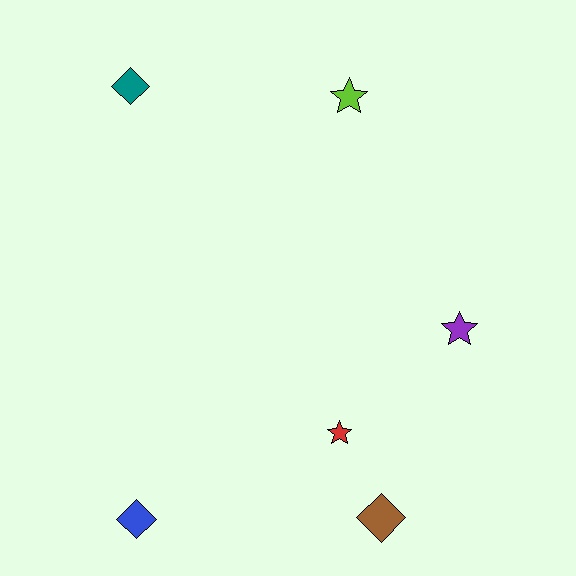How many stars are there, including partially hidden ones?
There are 3 stars.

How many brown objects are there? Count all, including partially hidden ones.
There is 1 brown object.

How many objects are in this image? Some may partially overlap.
There are 6 objects.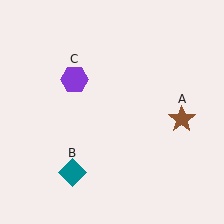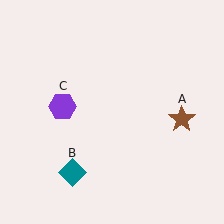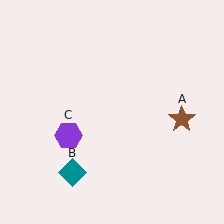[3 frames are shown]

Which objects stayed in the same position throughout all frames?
Brown star (object A) and teal diamond (object B) remained stationary.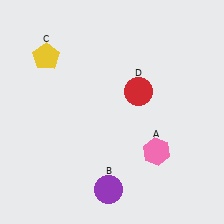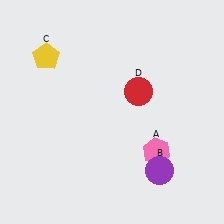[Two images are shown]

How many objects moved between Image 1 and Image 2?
1 object moved between the two images.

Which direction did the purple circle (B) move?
The purple circle (B) moved right.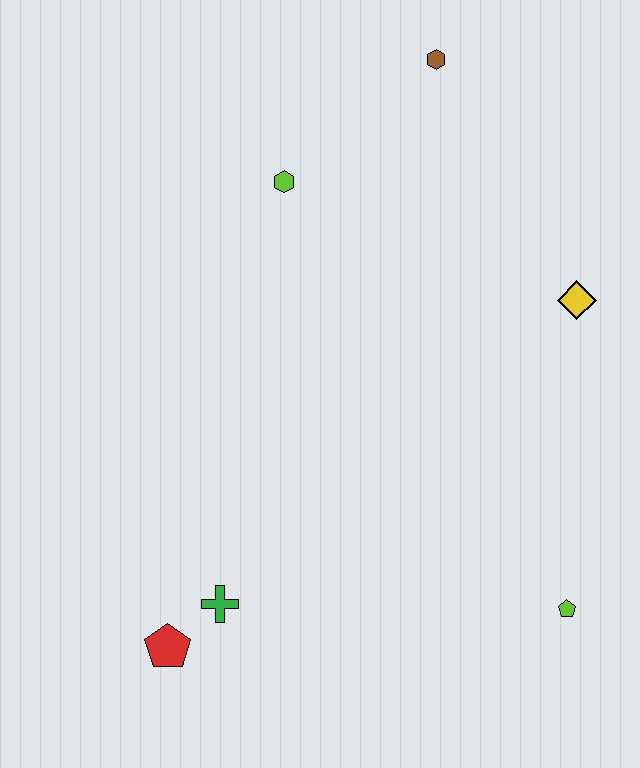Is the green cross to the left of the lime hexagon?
Yes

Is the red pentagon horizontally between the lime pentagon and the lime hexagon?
No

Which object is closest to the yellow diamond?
The brown hexagon is closest to the yellow diamond.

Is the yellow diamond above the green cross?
Yes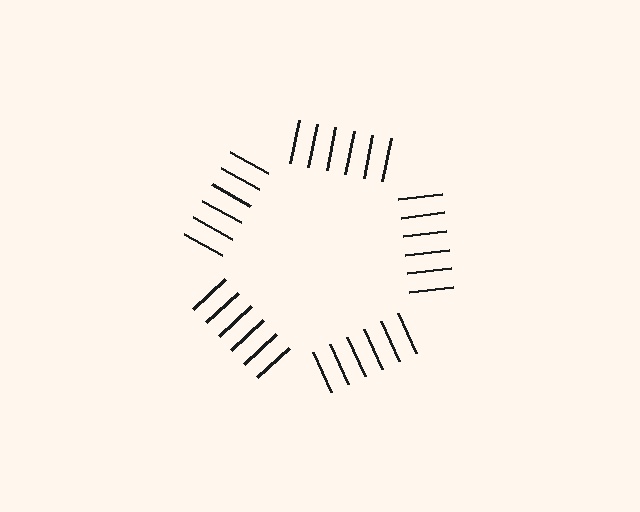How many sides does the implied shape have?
5 sides — the line-ends trace a pentagon.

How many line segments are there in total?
30 — 6 along each of the 5 edges.